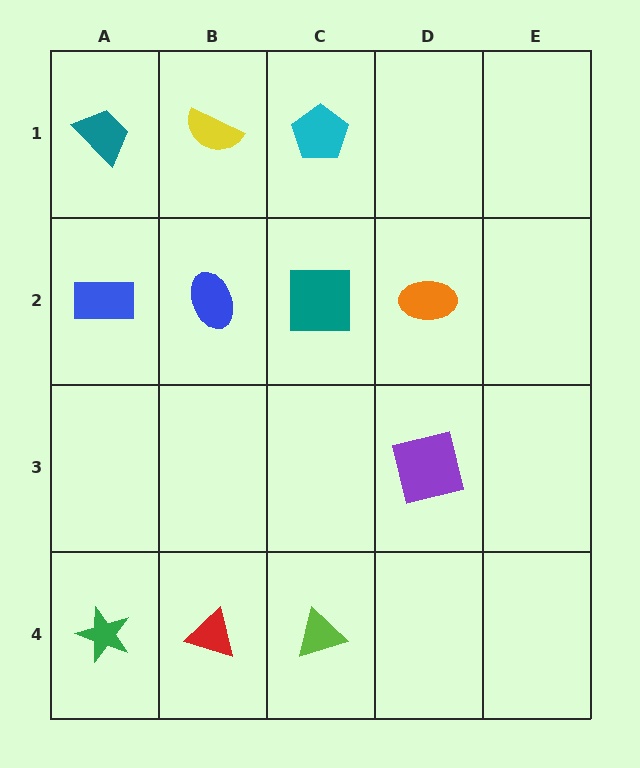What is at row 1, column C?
A cyan pentagon.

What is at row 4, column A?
A green star.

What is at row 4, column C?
A lime triangle.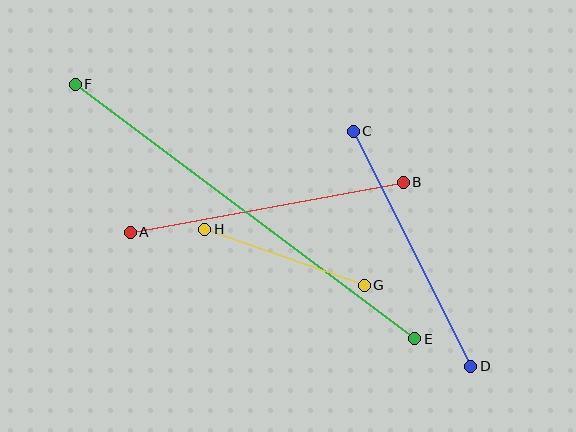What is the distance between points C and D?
The distance is approximately 263 pixels.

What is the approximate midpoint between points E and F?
The midpoint is at approximately (245, 211) pixels.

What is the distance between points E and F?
The distance is approximately 424 pixels.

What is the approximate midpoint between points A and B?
The midpoint is at approximately (267, 207) pixels.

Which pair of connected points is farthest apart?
Points E and F are farthest apart.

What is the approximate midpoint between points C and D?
The midpoint is at approximately (412, 249) pixels.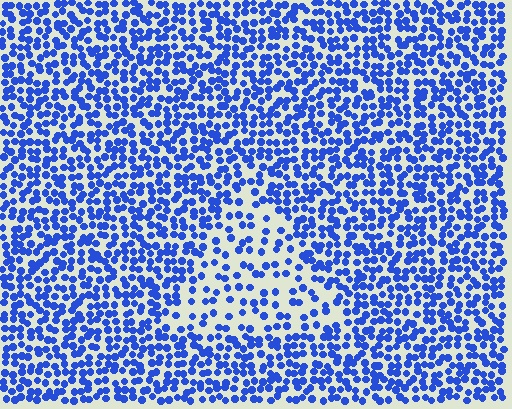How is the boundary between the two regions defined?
The boundary is defined by a change in element density (approximately 2.1x ratio). All elements are the same color, size, and shape.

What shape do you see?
I see a triangle.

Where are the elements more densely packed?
The elements are more densely packed outside the triangle boundary.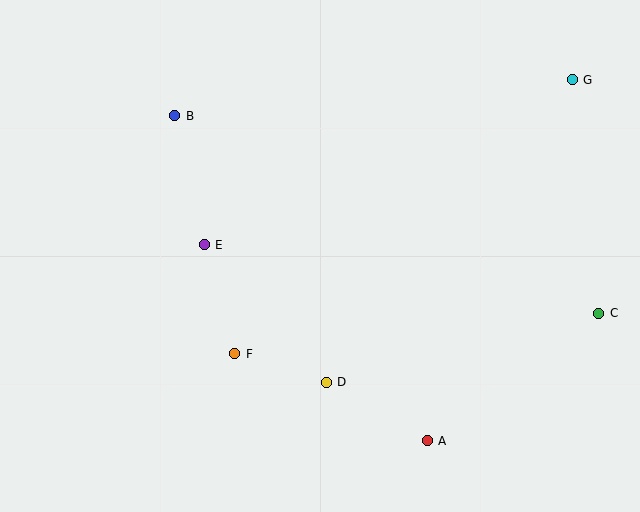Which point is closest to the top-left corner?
Point B is closest to the top-left corner.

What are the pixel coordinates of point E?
Point E is at (204, 245).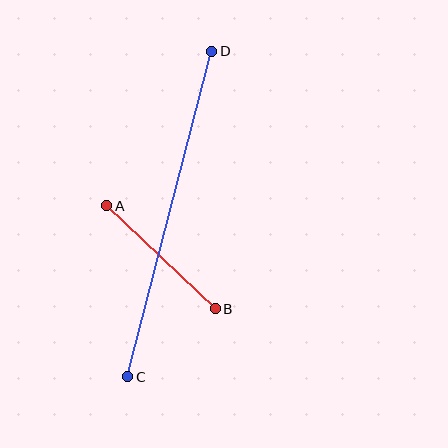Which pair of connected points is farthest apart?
Points C and D are farthest apart.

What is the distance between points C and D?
The distance is approximately 337 pixels.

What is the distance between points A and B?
The distance is approximately 149 pixels.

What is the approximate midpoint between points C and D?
The midpoint is at approximately (170, 214) pixels.